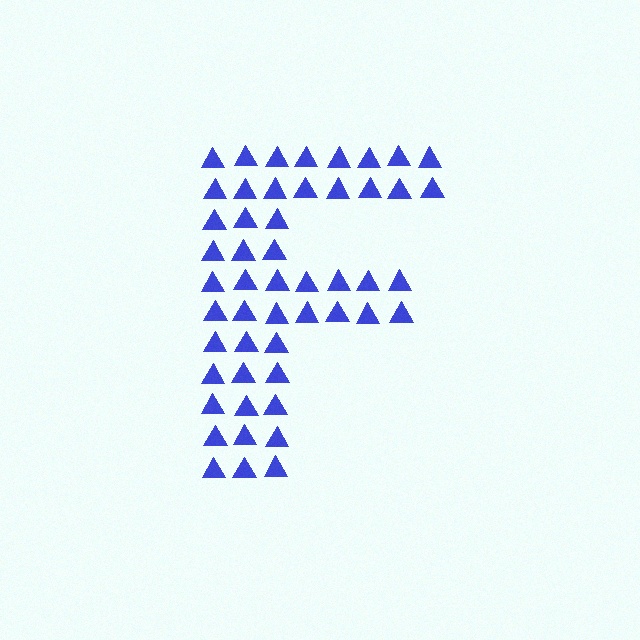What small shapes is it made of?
It is made of small triangles.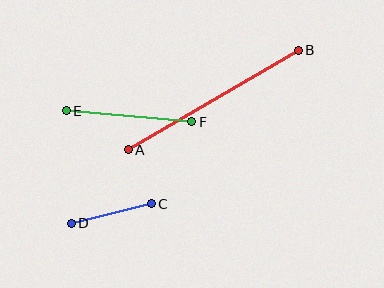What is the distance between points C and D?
The distance is approximately 82 pixels.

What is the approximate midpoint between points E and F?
The midpoint is at approximately (129, 116) pixels.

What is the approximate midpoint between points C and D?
The midpoint is at approximately (111, 214) pixels.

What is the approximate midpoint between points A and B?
The midpoint is at approximately (213, 100) pixels.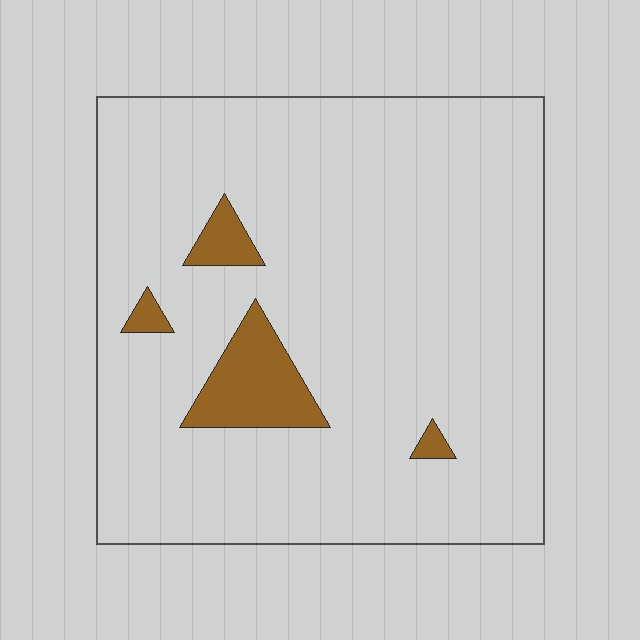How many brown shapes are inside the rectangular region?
4.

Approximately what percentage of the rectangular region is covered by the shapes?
Approximately 10%.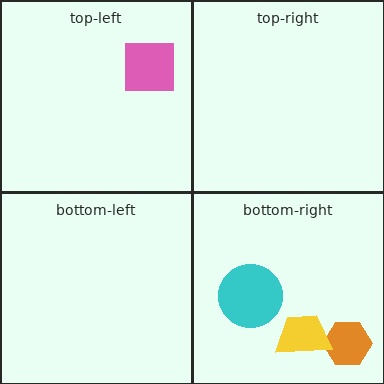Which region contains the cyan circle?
The bottom-right region.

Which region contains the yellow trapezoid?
The bottom-right region.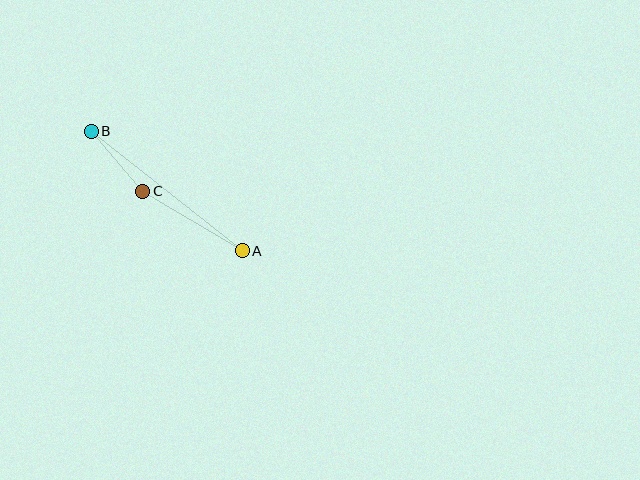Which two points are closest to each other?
Points B and C are closest to each other.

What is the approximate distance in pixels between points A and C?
The distance between A and C is approximately 116 pixels.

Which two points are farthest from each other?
Points A and B are farthest from each other.